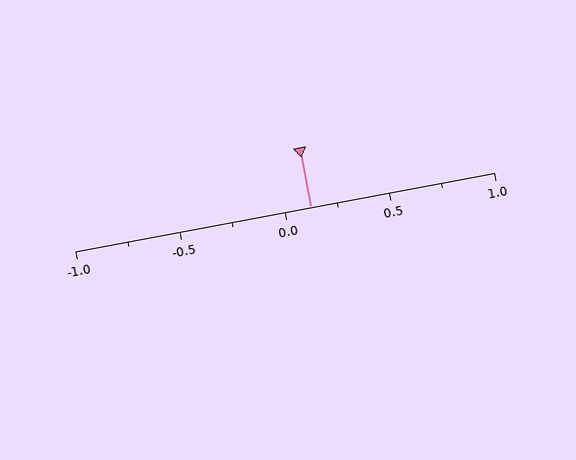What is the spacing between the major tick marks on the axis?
The major ticks are spaced 0.5 apart.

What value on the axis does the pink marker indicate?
The marker indicates approximately 0.12.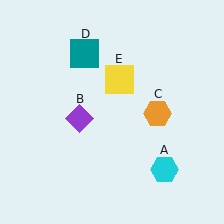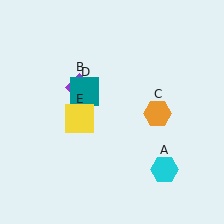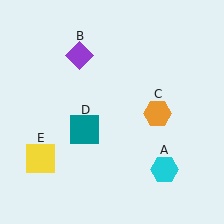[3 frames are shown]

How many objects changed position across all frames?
3 objects changed position: purple diamond (object B), teal square (object D), yellow square (object E).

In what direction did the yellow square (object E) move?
The yellow square (object E) moved down and to the left.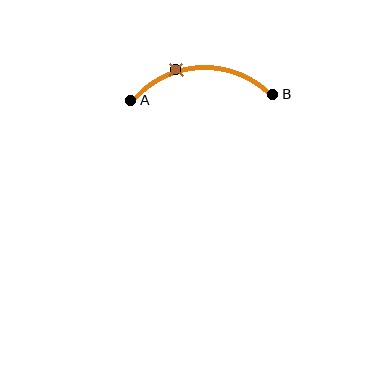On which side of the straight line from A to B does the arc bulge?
The arc bulges above the straight line connecting A and B.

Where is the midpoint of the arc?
The arc midpoint is the point on the curve farthest from the straight line joining A and B. It sits above that line.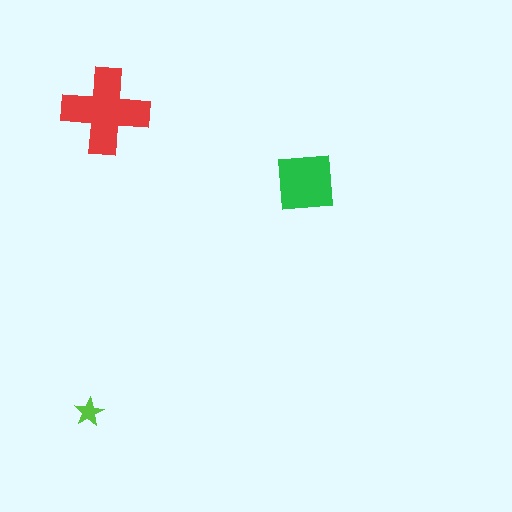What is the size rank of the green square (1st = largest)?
2nd.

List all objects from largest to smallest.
The red cross, the green square, the lime star.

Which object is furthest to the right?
The green square is rightmost.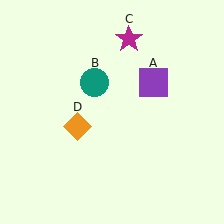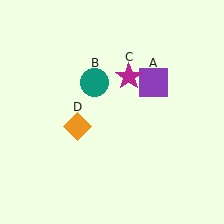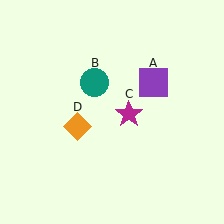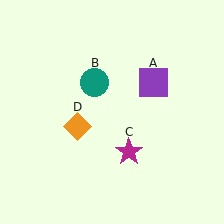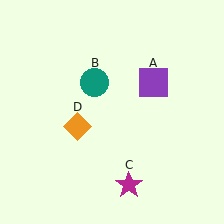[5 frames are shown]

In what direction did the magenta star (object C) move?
The magenta star (object C) moved down.